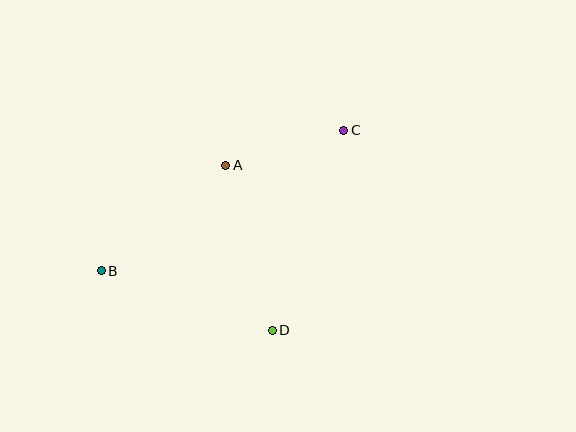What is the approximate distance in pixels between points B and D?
The distance between B and D is approximately 181 pixels.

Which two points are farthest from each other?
Points B and C are farthest from each other.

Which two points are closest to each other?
Points A and C are closest to each other.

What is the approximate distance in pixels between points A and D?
The distance between A and D is approximately 171 pixels.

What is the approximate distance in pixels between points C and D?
The distance between C and D is approximately 212 pixels.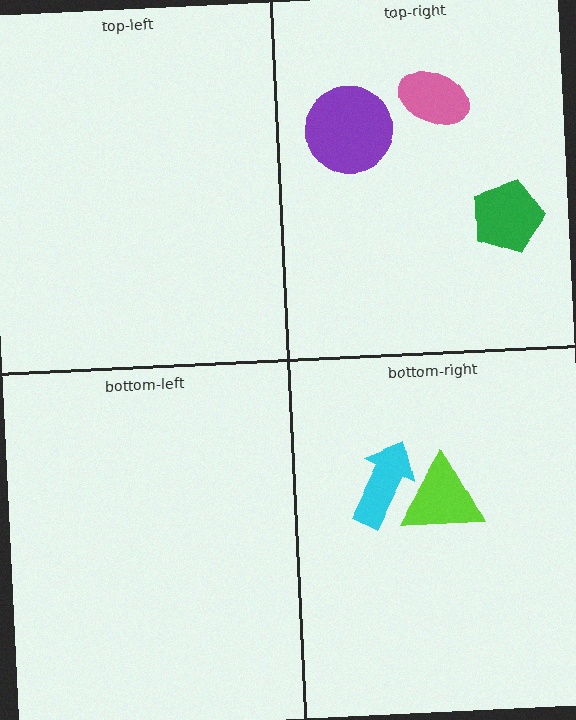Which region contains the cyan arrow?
The bottom-right region.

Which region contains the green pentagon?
The top-right region.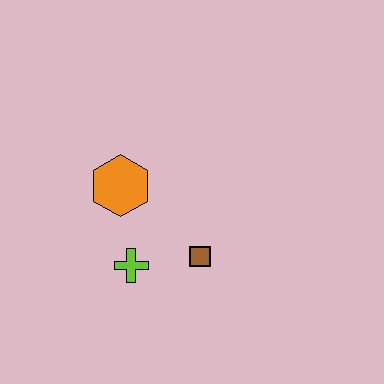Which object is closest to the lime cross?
The brown square is closest to the lime cross.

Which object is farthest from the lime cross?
The orange hexagon is farthest from the lime cross.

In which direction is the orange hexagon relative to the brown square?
The orange hexagon is to the left of the brown square.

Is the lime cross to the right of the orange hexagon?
Yes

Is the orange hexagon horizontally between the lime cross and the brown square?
No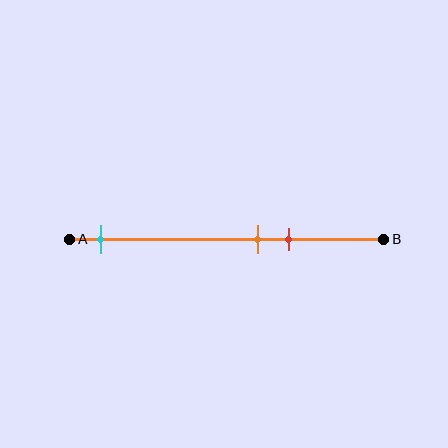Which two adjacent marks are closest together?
The orange and red marks are the closest adjacent pair.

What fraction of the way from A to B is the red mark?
The red mark is approximately 70% (0.7) of the way from A to B.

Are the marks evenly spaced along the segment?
No, the marks are not evenly spaced.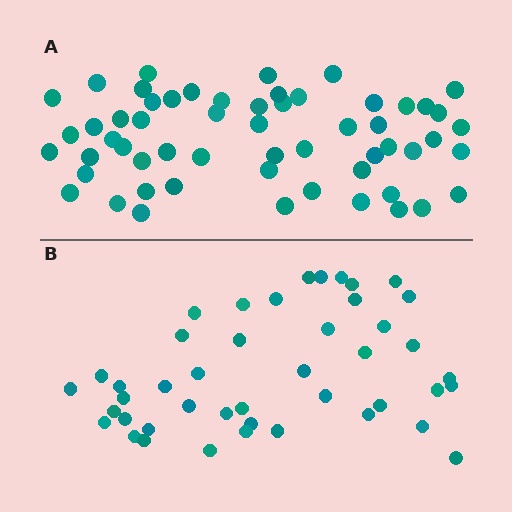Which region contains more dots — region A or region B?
Region A (the top region) has more dots.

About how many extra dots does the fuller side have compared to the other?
Region A has approximately 15 more dots than region B.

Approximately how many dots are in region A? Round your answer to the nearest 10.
About 60 dots. (The exact count is 57, which rounds to 60.)